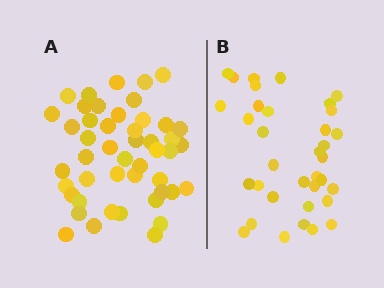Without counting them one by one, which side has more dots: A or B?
Region A (the left region) has more dots.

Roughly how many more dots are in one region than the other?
Region A has roughly 12 or so more dots than region B.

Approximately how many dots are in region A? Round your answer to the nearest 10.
About 50 dots. (The exact count is 47, which rounds to 50.)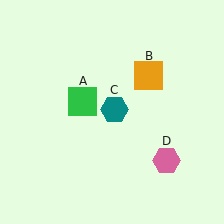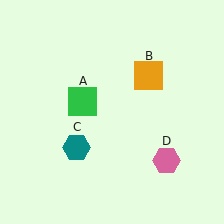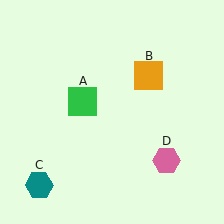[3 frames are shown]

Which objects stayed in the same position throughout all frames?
Green square (object A) and orange square (object B) and pink hexagon (object D) remained stationary.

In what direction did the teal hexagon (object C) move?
The teal hexagon (object C) moved down and to the left.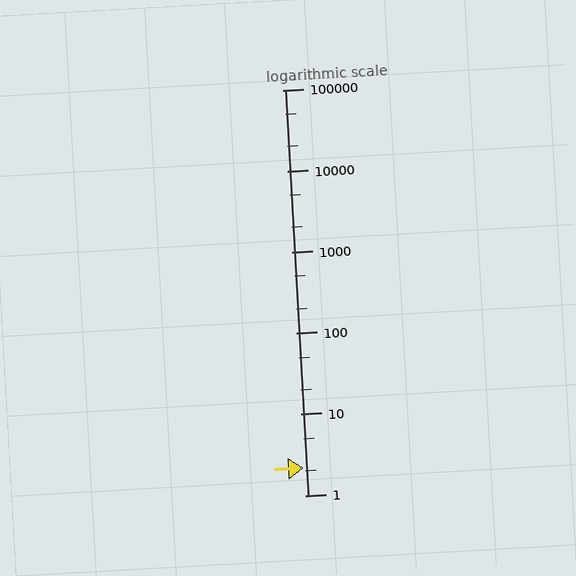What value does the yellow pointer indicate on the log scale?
The pointer indicates approximately 2.2.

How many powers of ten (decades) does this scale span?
The scale spans 5 decades, from 1 to 100000.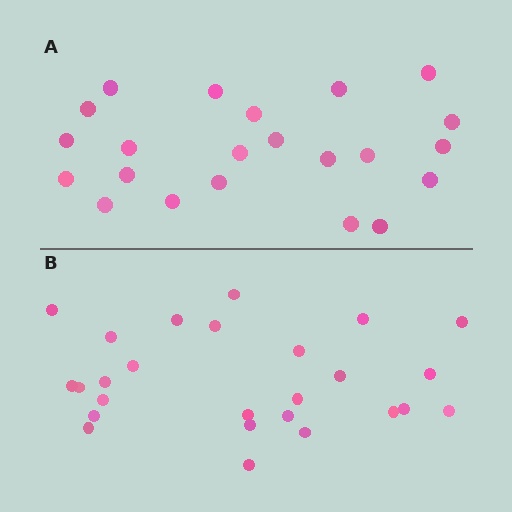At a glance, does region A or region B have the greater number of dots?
Region B (the bottom region) has more dots.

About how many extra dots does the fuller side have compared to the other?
Region B has about 4 more dots than region A.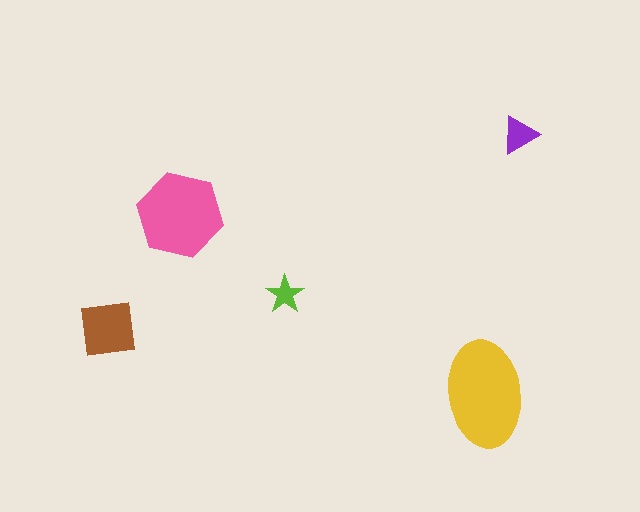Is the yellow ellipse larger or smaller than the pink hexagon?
Larger.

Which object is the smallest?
The lime star.